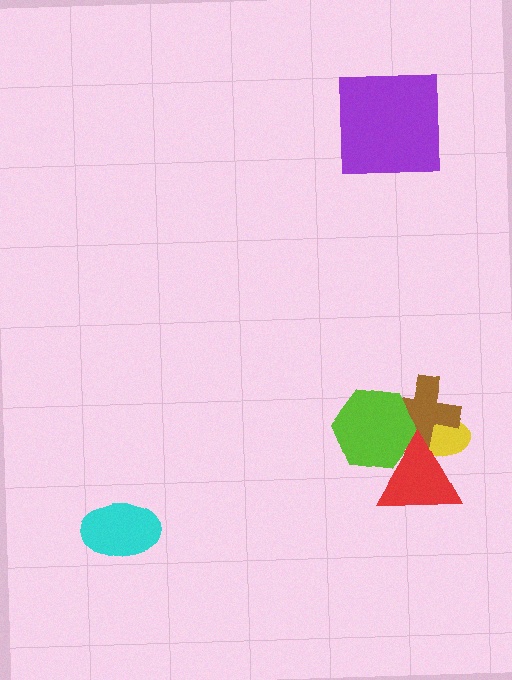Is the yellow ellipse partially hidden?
Yes, it is partially covered by another shape.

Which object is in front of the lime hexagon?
The red triangle is in front of the lime hexagon.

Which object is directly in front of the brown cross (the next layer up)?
The lime hexagon is directly in front of the brown cross.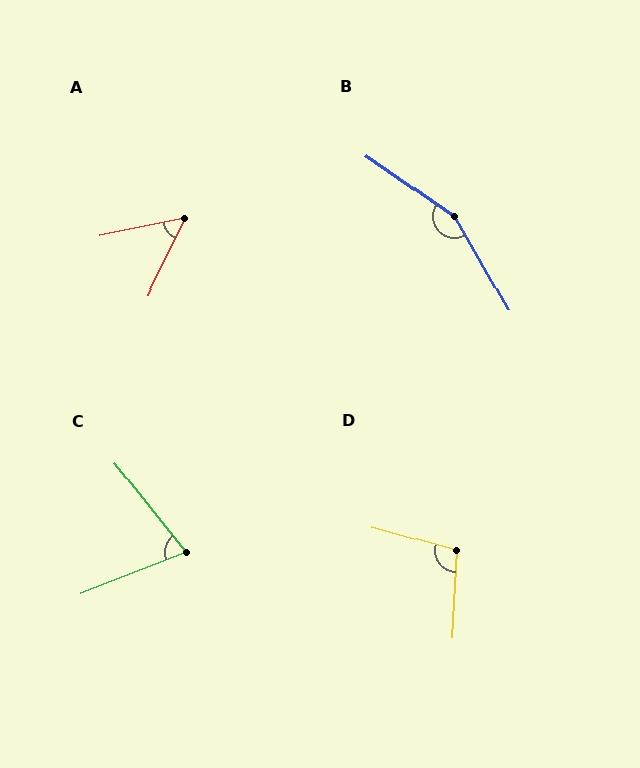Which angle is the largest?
B, at approximately 155 degrees.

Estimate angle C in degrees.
Approximately 73 degrees.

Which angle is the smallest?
A, at approximately 53 degrees.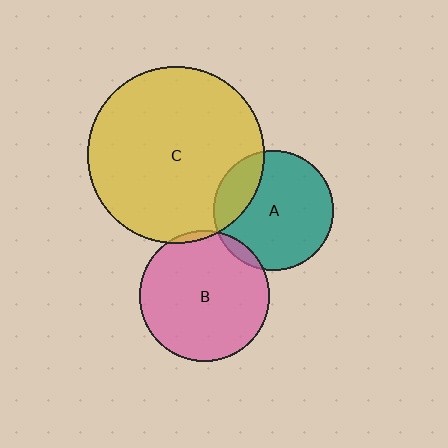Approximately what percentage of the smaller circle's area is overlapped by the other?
Approximately 5%.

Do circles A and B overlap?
Yes.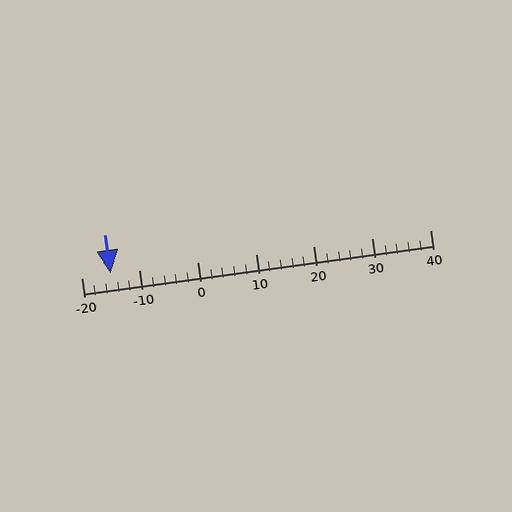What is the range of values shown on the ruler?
The ruler shows values from -20 to 40.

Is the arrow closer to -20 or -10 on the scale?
The arrow is closer to -10.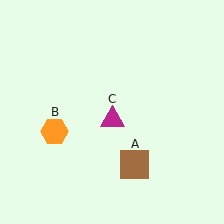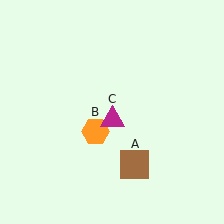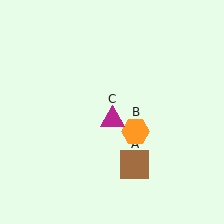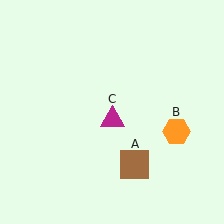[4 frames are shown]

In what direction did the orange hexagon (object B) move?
The orange hexagon (object B) moved right.